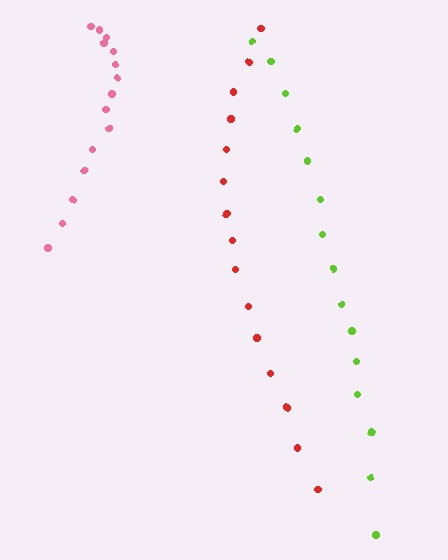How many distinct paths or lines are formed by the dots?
There are 3 distinct paths.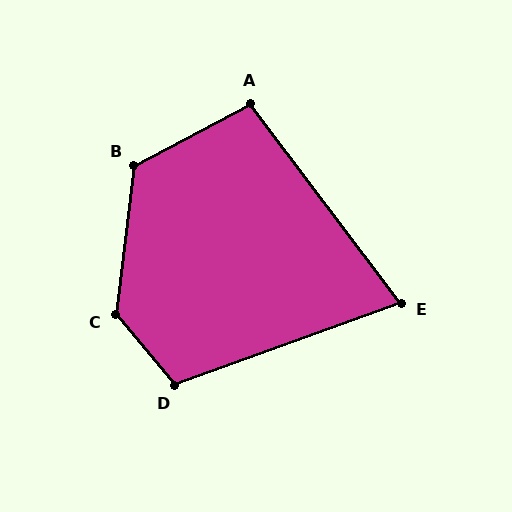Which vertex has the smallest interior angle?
E, at approximately 73 degrees.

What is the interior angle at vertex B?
Approximately 125 degrees (obtuse).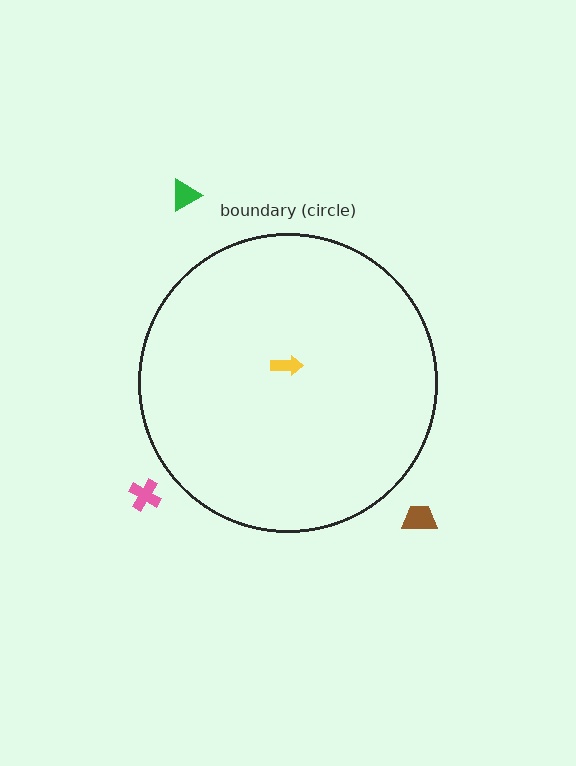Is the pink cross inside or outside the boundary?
Outside.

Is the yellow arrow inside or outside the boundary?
Inside.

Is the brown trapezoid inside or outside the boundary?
Outside.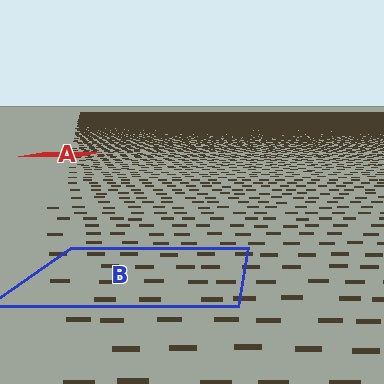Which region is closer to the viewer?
Region B is closer. The texture elements there are larger and more spread out.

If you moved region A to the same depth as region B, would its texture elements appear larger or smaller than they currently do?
They would appear larger. At a closer depth, the same texture elements are projected at a bigger on-screen size.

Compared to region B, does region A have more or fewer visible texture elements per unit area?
Region A has more texture elements per unit area — they are packed more densely because it is farther away.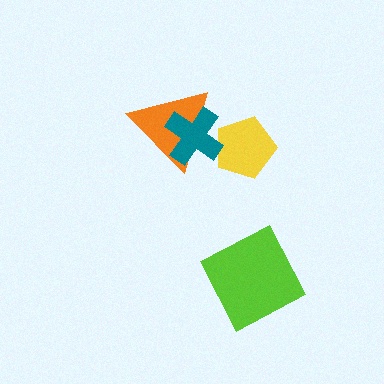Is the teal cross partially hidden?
No, no other shape covers it.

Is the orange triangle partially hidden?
Yes, it is partially covered by another shape.